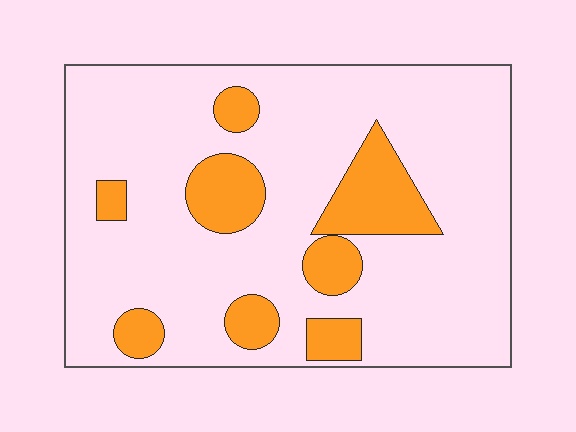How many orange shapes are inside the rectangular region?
8.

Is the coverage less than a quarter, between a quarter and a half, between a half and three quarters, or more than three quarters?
Less than a quarter.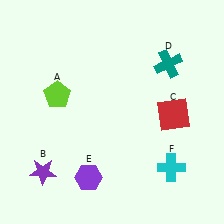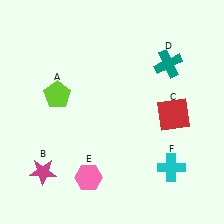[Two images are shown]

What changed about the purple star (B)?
In Image 1, B is purple. In Image 2, it changed to magenta.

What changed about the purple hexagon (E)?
In Image 1, E is purple. In Image 2, it changed to pink.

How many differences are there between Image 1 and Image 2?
There are 2 differences between the two images.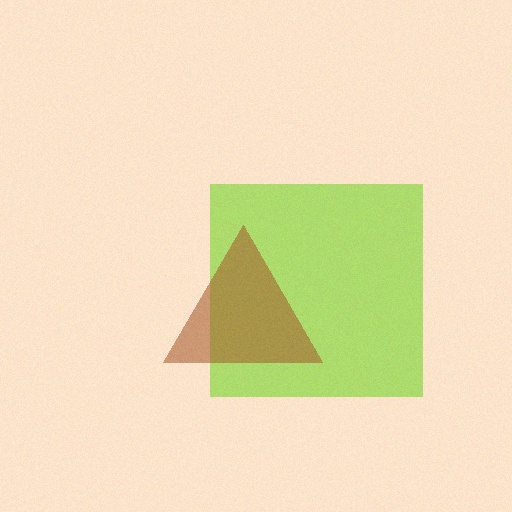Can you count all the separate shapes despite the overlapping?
Yes, there are 2 separate shapes.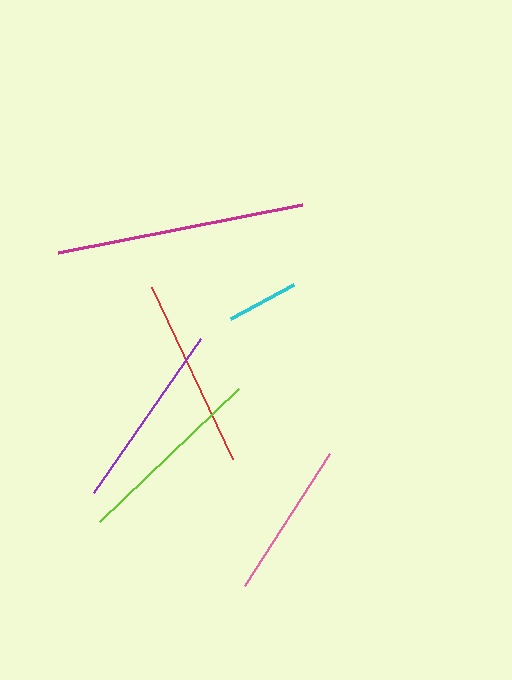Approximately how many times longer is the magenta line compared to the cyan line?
The magenta line is approximately 3.5 times the length of the cyan line.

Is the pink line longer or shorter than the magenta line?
The magenta line is longer than the pink line.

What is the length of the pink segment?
The pink segment is approximately 157 pixels long.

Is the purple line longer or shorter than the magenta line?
The magenta line is longer than the purple line.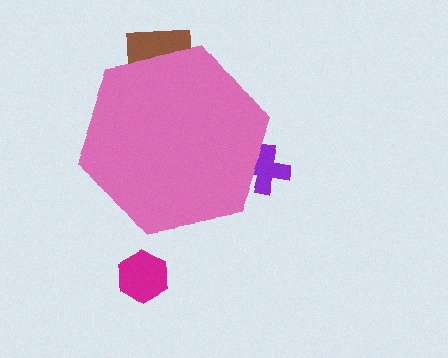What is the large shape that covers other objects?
A pink hexagon.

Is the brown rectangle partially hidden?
Yes, the brown rectangle is partially hidden behind the pink hexagon.